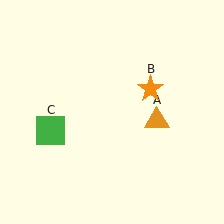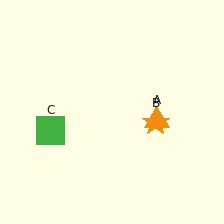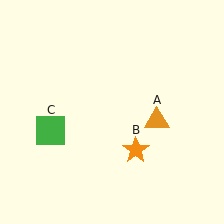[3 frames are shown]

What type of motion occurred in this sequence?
The orange star (object B) rotated clockwise around the center of the scene.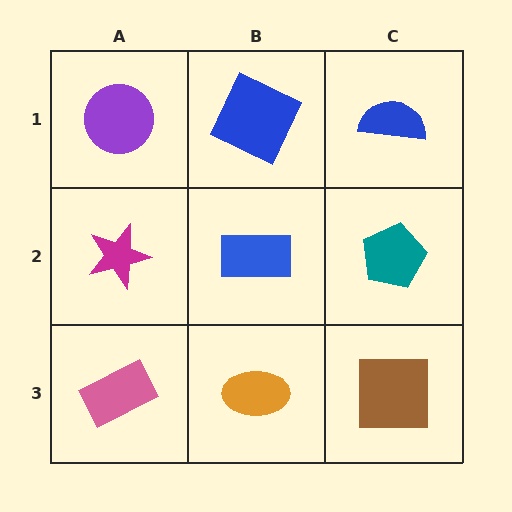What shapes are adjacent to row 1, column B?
A blue rectangle (row 2, column B), a purple circle (row 1, column A), a blue semicircle (row 1, column C).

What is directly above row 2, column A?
A purple circle.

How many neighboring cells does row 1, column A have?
2.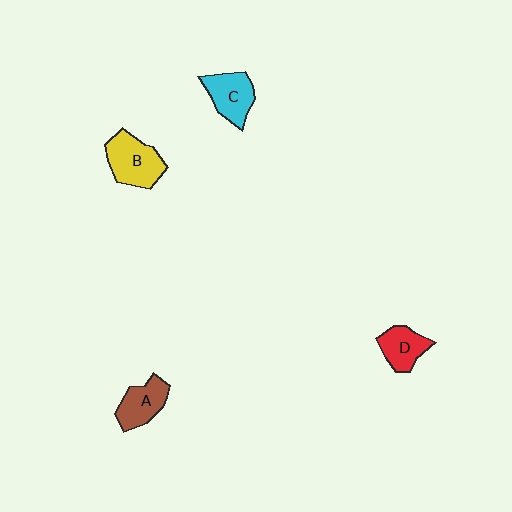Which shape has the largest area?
Shape B (yellow).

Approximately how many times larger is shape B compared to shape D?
Approximately 1.4 times.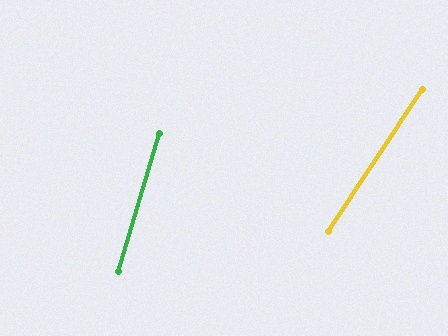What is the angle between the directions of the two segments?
Approximately 17 degrees.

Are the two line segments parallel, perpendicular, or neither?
Neither parallel nor perpendicular — they differ by about 17°.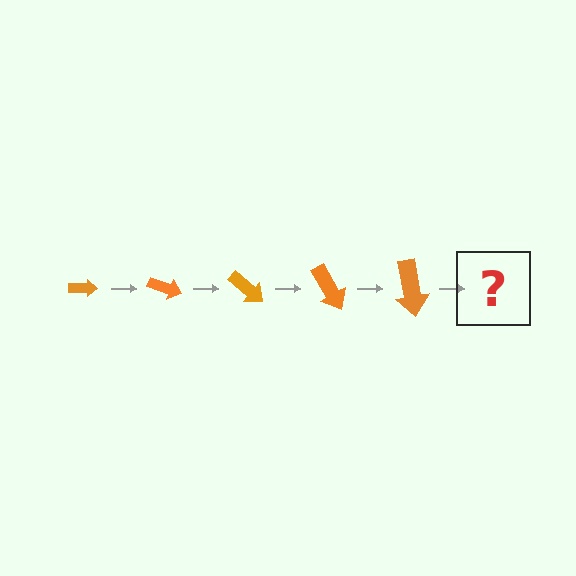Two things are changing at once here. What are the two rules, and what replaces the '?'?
The two rules are that the arrow grows larger each step and it rotates 20 degrees each step. The '?' should be an arrow, larger than the previous one and rotated 100 degrees from the start.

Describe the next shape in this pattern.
It should be an arrow, larger than the previous one and rotated 100 degrees from the start.